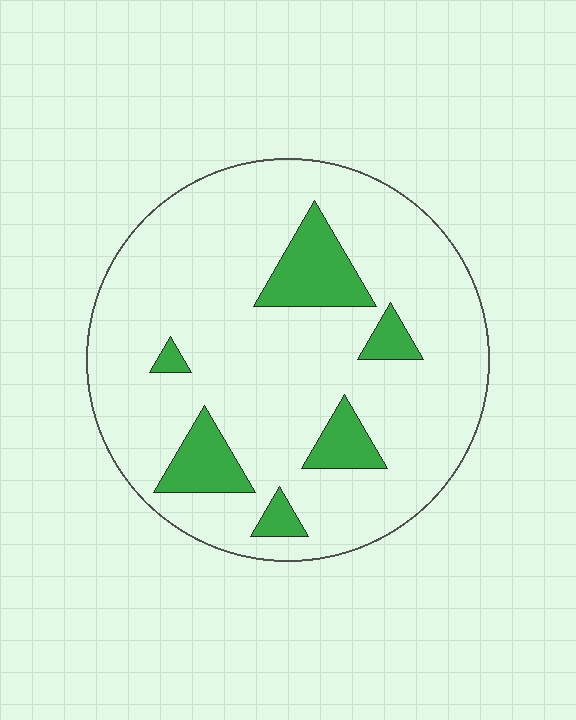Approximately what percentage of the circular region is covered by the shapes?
Approximately 15%.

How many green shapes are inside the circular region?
6.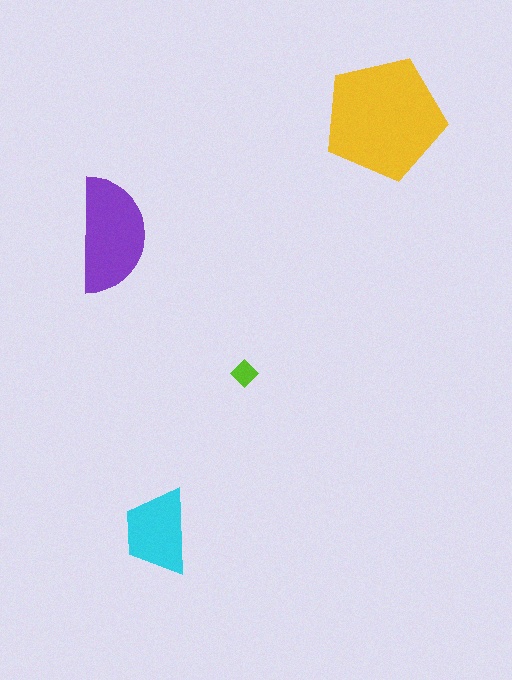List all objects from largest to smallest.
The yellow pentagon, the purple semicircle, the cyan trapezoid, the lime diamond.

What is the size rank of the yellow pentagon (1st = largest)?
1st.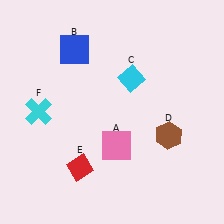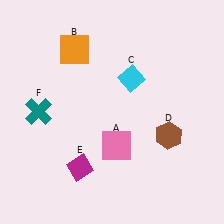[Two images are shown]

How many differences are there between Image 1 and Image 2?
There are 3 differences between the two images.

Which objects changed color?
B changed from blue to orange. E changed from red to magenta. F changed from cyan to teal.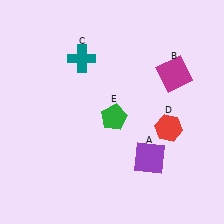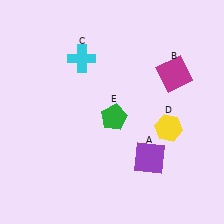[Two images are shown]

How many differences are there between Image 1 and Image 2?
There are 2 differences between the two images.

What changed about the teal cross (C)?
In Image 1, C is teal. In Image 2, it changed to cyan.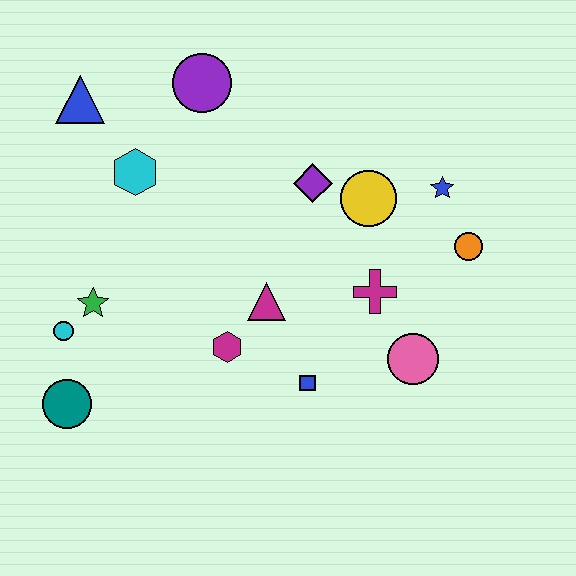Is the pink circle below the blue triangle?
Yes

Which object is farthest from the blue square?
The blue triangle is farthest from the blue square.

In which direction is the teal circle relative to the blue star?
The teal circle is to the left of the blue star.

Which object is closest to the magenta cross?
The pink circle is closest to the magenta cross.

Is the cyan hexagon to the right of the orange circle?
No